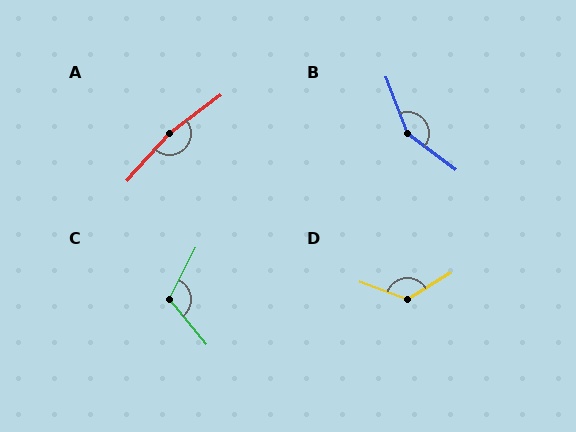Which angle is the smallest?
C, at approximately 113 degrees.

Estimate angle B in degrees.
Approximately 148 degrees.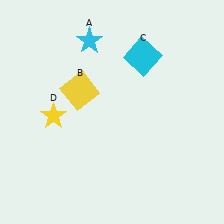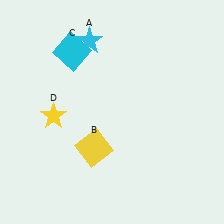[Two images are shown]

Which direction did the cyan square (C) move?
The cyan square (C) moved left.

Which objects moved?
The objects that moved are: the yellow square (B), the cyan square (C).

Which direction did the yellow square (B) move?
The yellow square (B) moved down.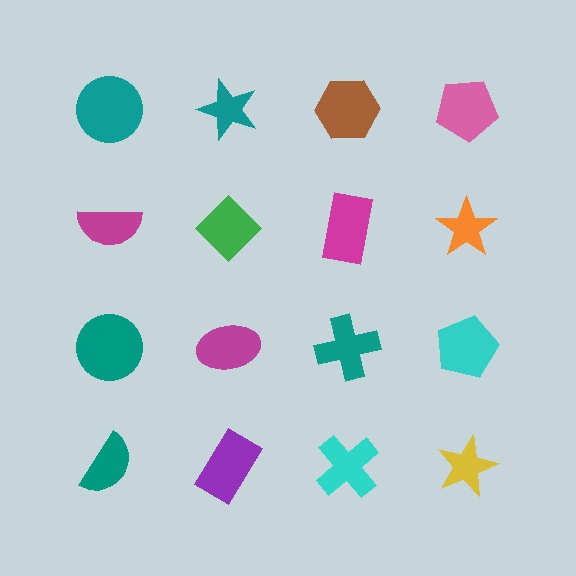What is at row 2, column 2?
A green diamond.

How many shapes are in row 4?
4 shapes.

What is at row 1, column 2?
A teal star.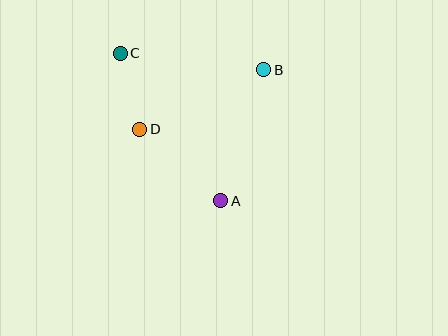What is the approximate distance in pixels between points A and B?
The distance between A and B is approximately 138 pixels.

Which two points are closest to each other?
Points C and D are closest to each other.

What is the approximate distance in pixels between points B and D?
The distance between B and D is approximately 138 pixels.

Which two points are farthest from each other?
Points A and C are farthest from each other.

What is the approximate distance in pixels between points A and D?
The distance between A and D is approximately 108 pixels.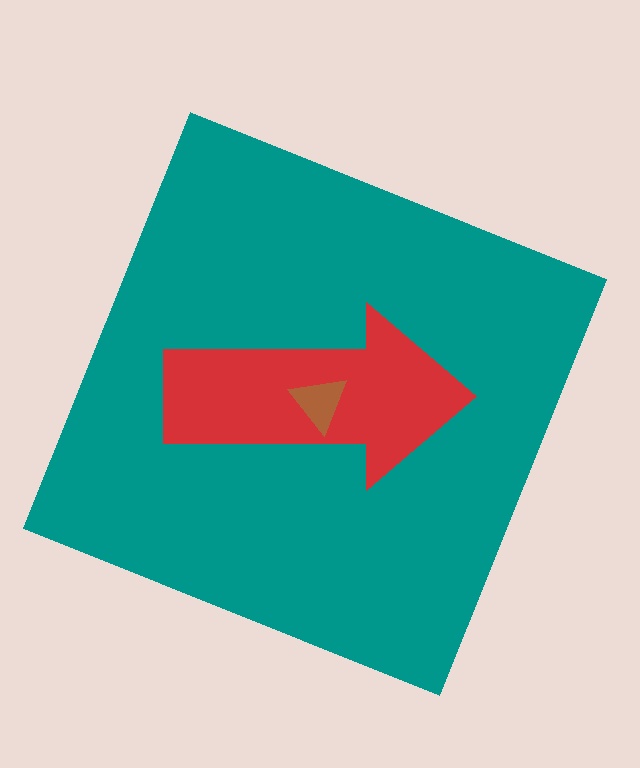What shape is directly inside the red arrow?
The brown triangle.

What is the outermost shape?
The teal square.